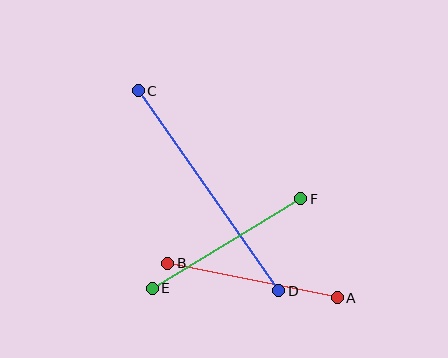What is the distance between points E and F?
The distance is approximately 173 pixels.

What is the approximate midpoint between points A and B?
The midpoint is at approximately (252, 280) pixels.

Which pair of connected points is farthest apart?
Points C and D are farthest apart.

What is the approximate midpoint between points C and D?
The midpoint is at approximately (209, 191) pixels.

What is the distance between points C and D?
The distance is approximately 244 pixels.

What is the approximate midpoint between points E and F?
The midpoint is at approximately (227, 244) pixels.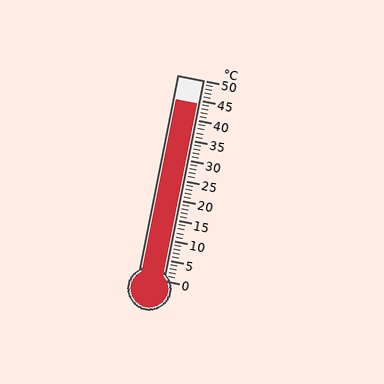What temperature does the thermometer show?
The thermometer shows approximately 44°C.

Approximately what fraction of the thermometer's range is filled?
The thermometer is filled to approximately 90% of its range.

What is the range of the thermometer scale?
The thermometer scale ranges from 0°C to 50°C.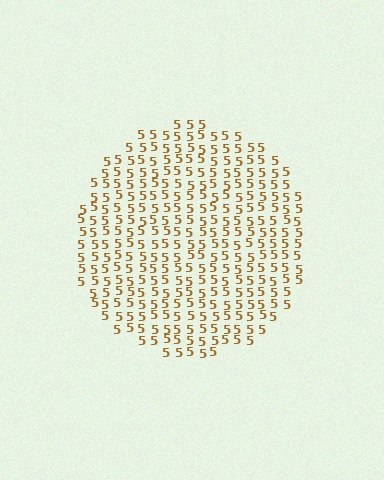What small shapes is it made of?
It is made of small digit 5's.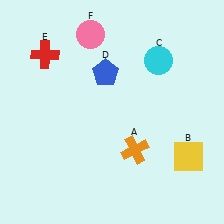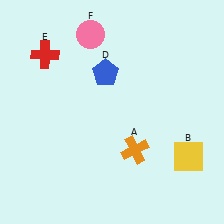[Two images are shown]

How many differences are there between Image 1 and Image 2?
There is 1 difference between the two images.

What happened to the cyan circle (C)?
The cyan circle (C) was removed in Image 2. It was in the top-right area of Image 1.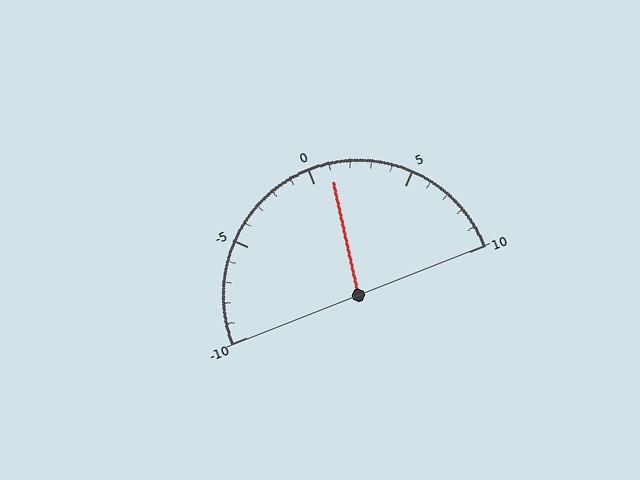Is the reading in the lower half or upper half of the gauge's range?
The reading is in the upper half of the range (-10 to 10).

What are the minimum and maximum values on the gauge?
The gauge ranges from -10 to 10.